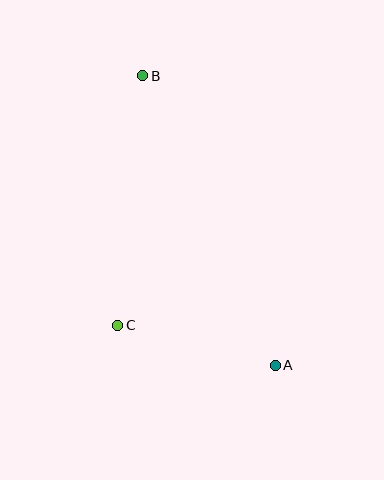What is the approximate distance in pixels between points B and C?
The distance between B and C is approximately 251 pixels.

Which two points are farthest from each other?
Points A and B are farthest from each other.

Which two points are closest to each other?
Points A and C are closest to each other.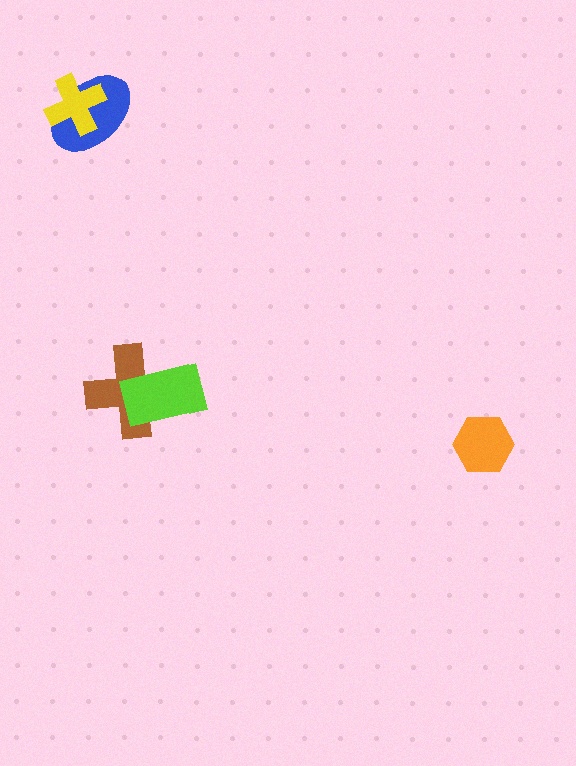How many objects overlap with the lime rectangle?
1 object overlaps with the lime rectangle.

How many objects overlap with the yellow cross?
1 object overlaps with the yellow cross.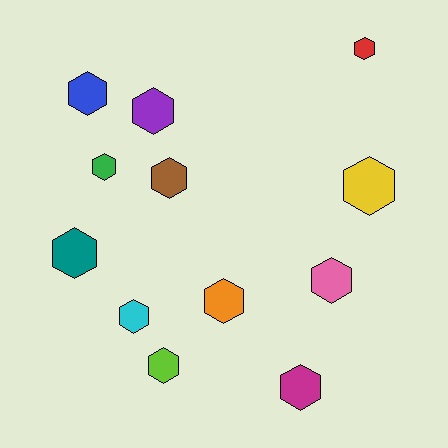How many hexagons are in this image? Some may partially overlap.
There are 12 hexagons.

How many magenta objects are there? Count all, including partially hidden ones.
There is 1 magenta object.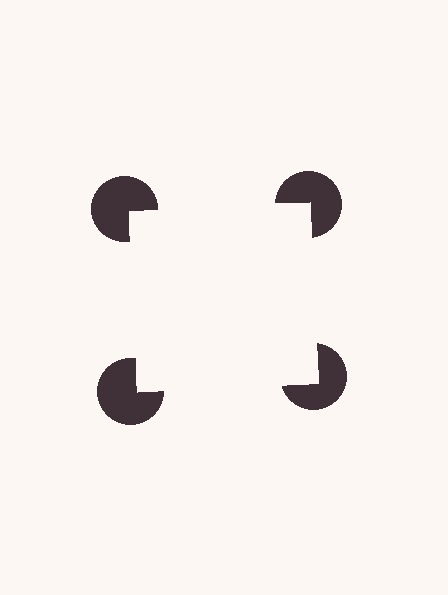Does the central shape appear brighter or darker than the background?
It typically appears slightly brighter than the background, even though no actual brightness change is drawn.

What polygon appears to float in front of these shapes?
An illusory square — its edges are inferred from the aligned wedge cuts in the pac-man discs, not physically drawn.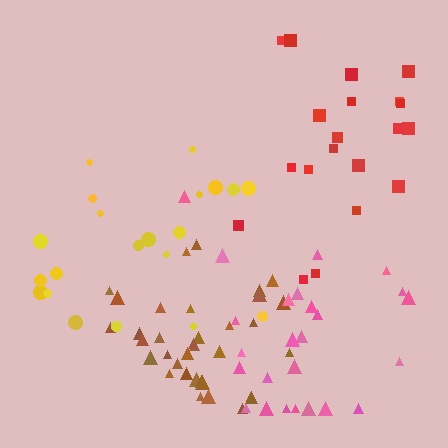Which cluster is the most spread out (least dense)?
Red.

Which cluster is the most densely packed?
Brown.